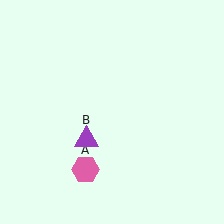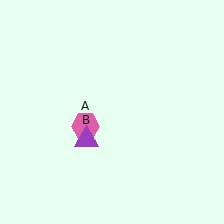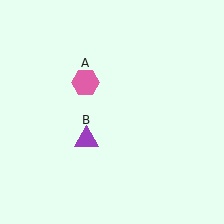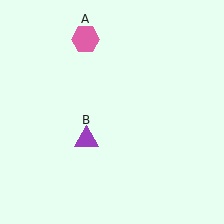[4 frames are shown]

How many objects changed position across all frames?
1 object changed position: pink hexagon (object A).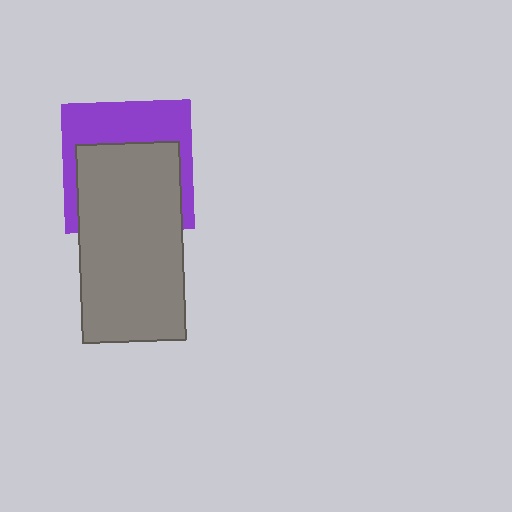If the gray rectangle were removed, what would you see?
You would see the complete purple square.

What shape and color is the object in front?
The object in front is a gray rectangle.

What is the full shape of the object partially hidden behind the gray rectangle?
The partially hidden object is a purple square.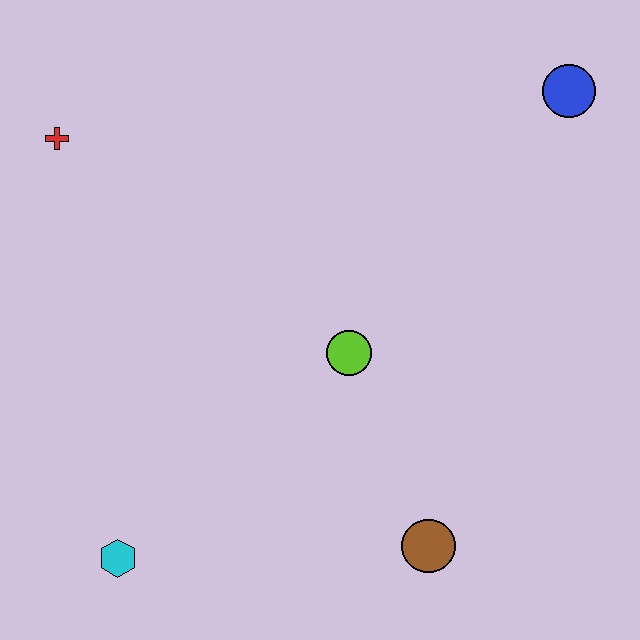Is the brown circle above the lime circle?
No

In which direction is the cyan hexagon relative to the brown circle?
The cyan hexagon is to the left of the brown circle.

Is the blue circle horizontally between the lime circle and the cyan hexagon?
No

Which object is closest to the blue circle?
The lime circle is closest to the blue circle.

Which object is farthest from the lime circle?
The red cross is farthest from the lime circle.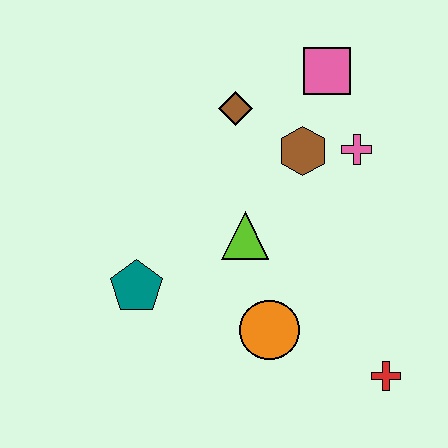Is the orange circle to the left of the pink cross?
Yes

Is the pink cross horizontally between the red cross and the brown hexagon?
Yes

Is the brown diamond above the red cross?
Yes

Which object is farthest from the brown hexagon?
The red cross is farthest from the brown hexagon.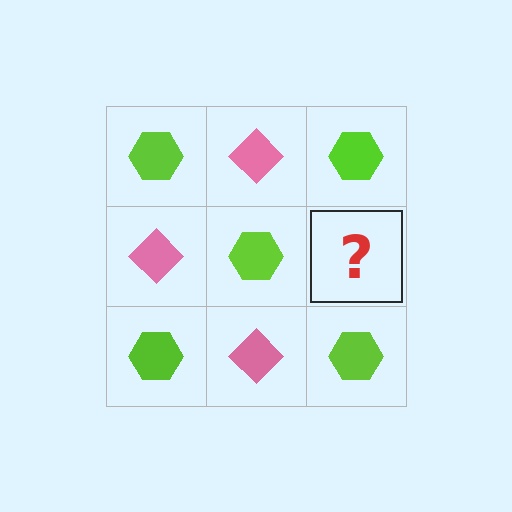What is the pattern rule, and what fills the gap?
The rule is that it alternates lime hexagon and pink diamond in a checkerboard pattern. The gap should be filled with a pink diamond.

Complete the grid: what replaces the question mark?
The question mark should be replaced with a pink diamond.